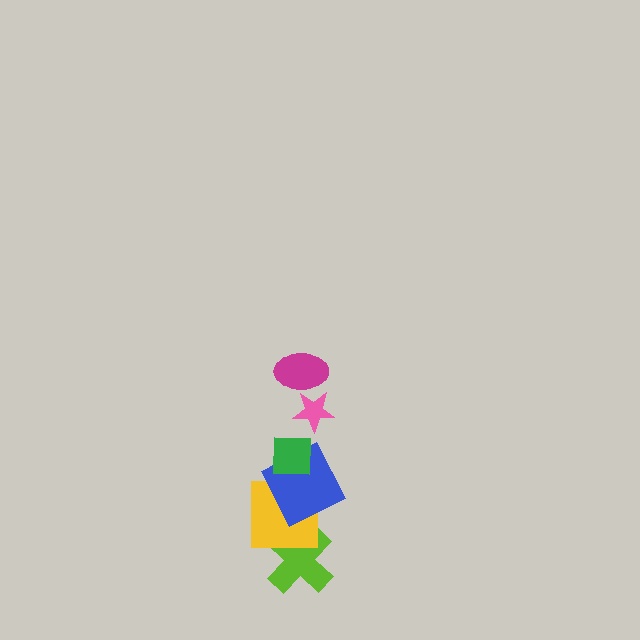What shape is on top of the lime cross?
The yellow square is on top of the lime cross.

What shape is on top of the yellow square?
The blue square is on top of the yellow square.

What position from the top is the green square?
The green square is 3rd from the top.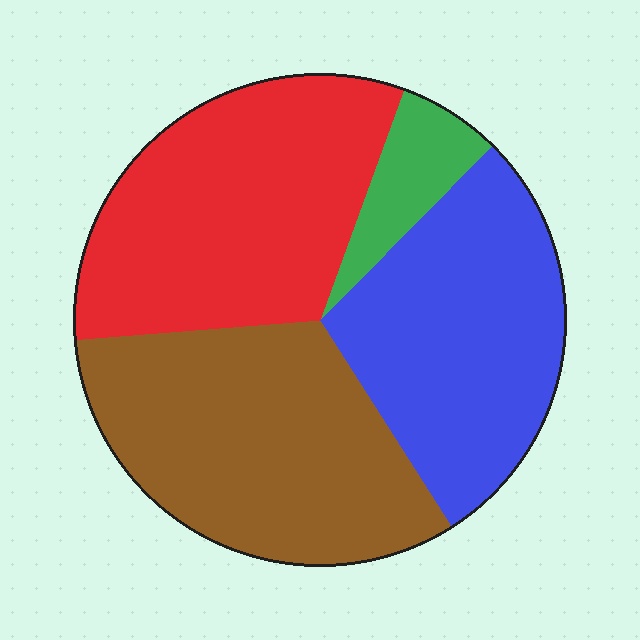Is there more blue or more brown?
Brown.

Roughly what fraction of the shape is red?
Red covers 32% of the shape.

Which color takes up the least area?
Green, at roughly 5%.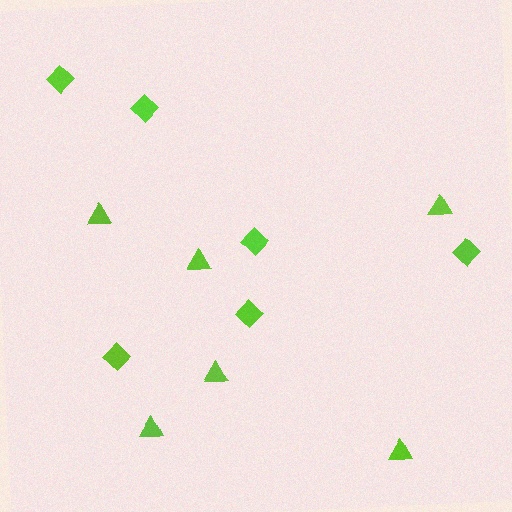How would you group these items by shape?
There are 2 groups: one group of triangles (6) and one group of diamonds (6).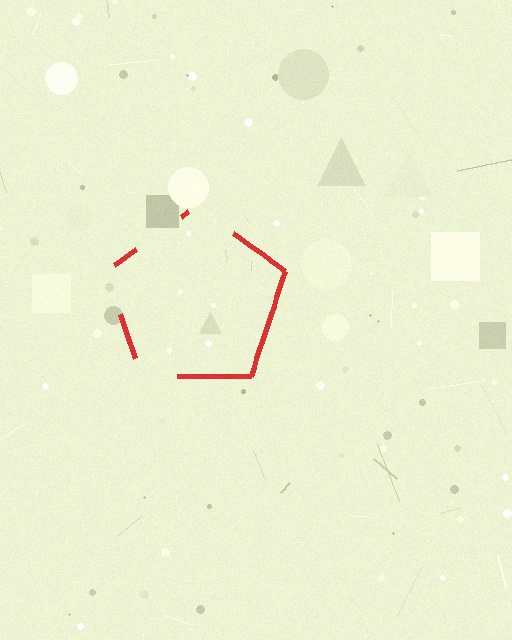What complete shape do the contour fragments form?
The contour fragments form a pentagon.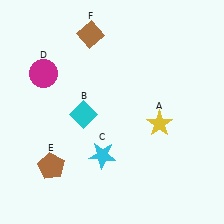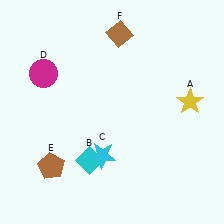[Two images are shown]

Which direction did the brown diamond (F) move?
The brown diamond (F) moved right.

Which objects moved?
The objects that moved are: the yellow star (A), the cyan diamond (B), the brown diamond (F).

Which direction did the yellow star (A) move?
The yellow star (A) moved right.